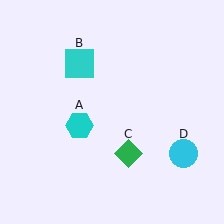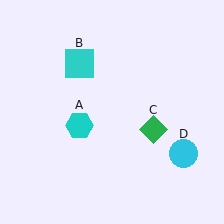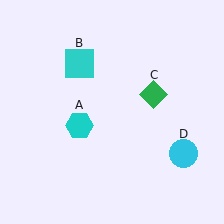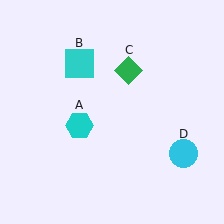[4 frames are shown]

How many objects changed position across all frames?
1 object changed position: green diamond (object C).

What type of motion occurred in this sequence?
The green diamond (object C) rotated counterclockwise around the center of the scene.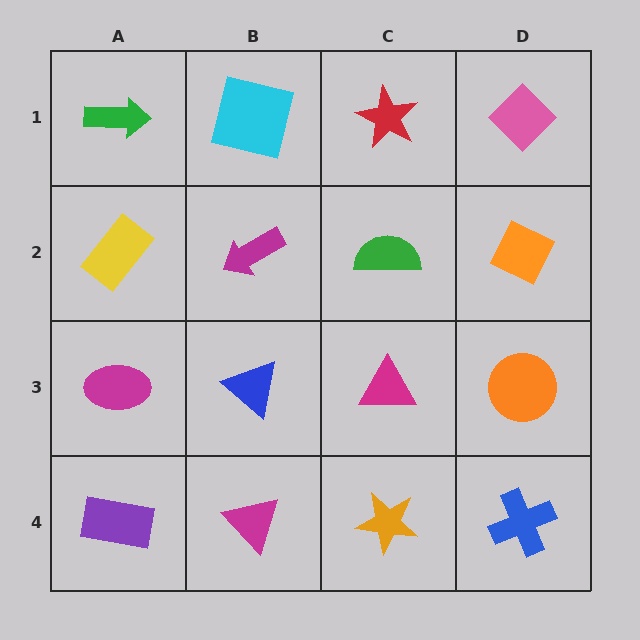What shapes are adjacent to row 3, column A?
A yellow rectangle (row 2, column A), a purple rectangle (row 4, column A), a blue triangle (row 3, column B).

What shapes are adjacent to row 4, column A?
A magenta ellipse (row 3, column A), a magenta triangle (row 4, column B).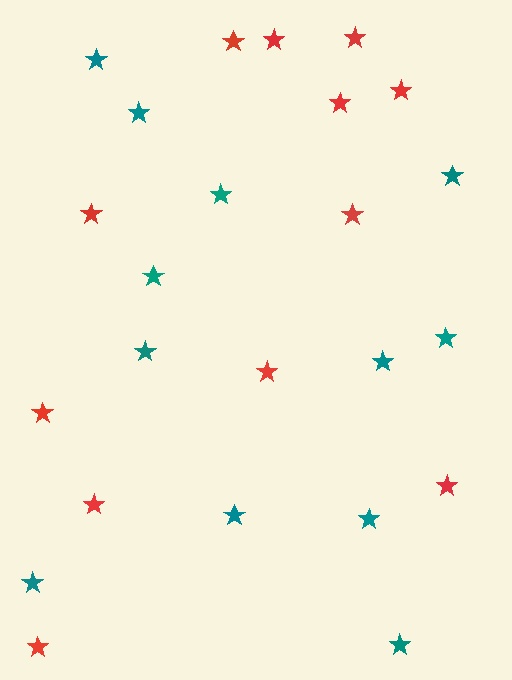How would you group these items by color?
There are 2 groups: one group of red stars (12) and one group of teal stars (12).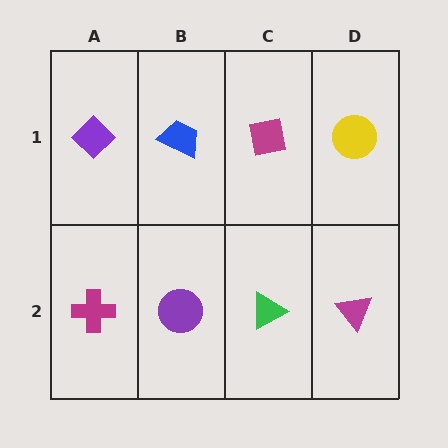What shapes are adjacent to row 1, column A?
A magenta cross (row 2, column A), a blue trapezoid (row 1, column B).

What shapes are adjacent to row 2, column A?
A purple diamond (row 1, column A), a purple circle (row 2, column B).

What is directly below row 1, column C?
A green triangle.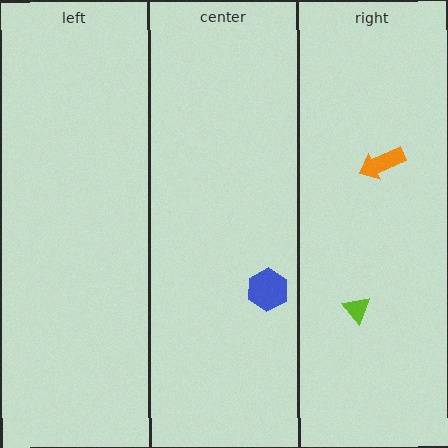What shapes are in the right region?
The lime triangle, the orange arrow.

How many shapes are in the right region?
2.